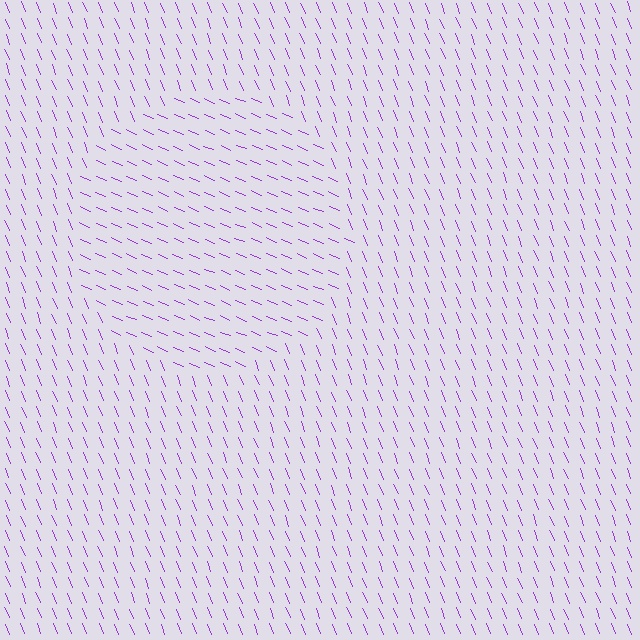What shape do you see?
I see a circle.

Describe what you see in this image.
The image is filled with small purple line segments. A circle region in the image has lines oriented differently from the surrounding lines, creating a visible texture boundary.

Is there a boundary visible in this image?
Yes, there is a texture boundary formed by a change in line orientation.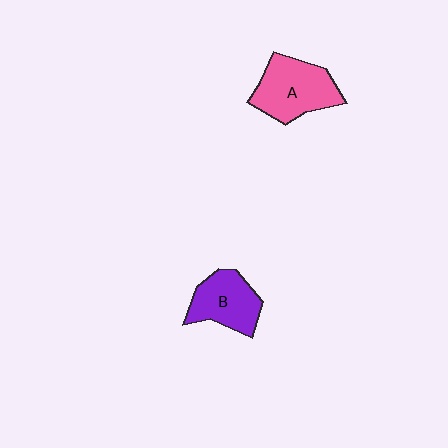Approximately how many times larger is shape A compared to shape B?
Approximately 1.2 times.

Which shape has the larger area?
Shape A (pink).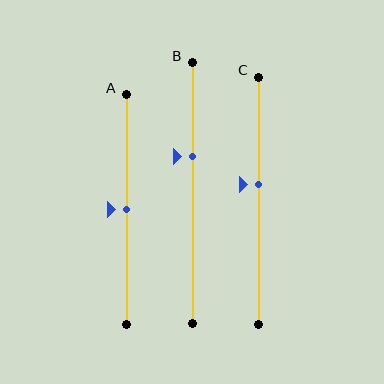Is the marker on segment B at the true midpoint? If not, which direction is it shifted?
No, the marker on segment B is shifted upward by about 14% of the segment length.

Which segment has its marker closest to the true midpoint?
Segment A has its marker closest to the true midpoint.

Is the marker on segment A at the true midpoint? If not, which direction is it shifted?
Yes, the marker on segment A is at the true midpoint.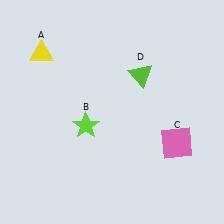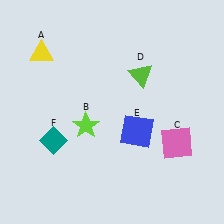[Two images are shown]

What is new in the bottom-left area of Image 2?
A teal diamond (F) was added in the bottom-left area of Image 2.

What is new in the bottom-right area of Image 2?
A blue square (E) was added in the bottom-right area of Image 2.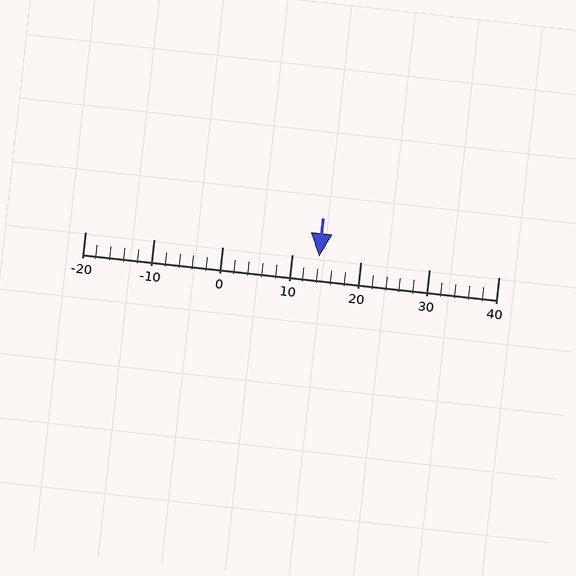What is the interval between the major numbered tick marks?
The major tick marks are spaced 10 units apart.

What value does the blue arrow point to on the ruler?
The blue arrow points to approximately 14.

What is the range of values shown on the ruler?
The ruler shows values from -20 to 40.